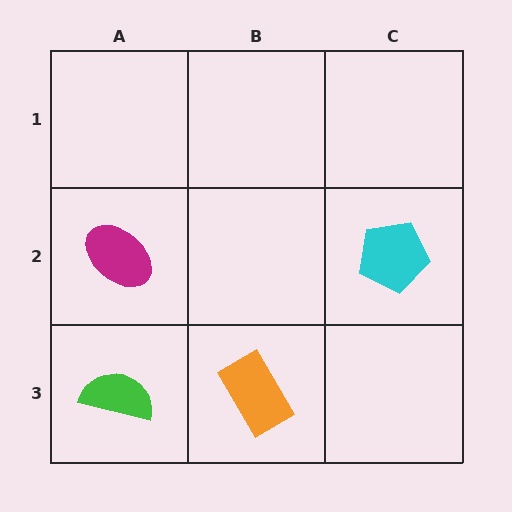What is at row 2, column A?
A magenta ellipse.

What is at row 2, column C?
A cyan pentagon.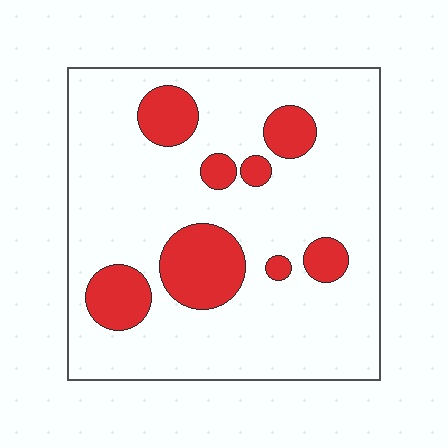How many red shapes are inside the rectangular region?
8.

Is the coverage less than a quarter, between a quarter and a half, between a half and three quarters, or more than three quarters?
Less than a quarter.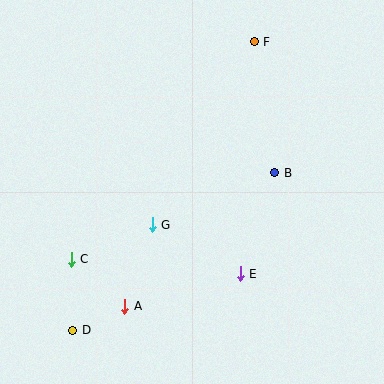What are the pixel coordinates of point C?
Point C is at (71, 259).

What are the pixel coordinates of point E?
Point E is at (240, 274).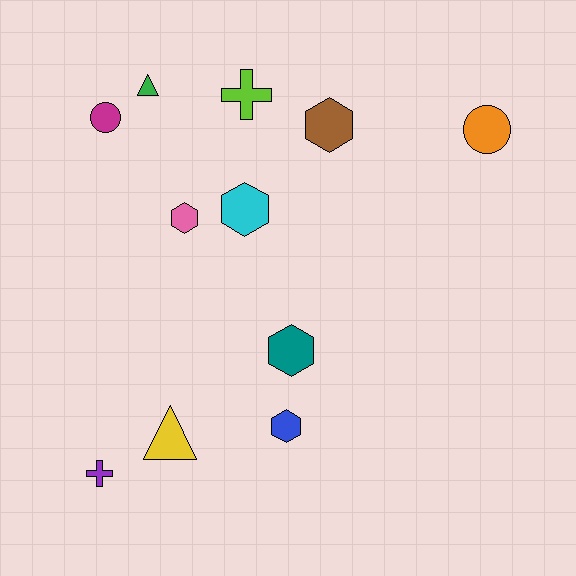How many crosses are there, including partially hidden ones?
There are 2 crosses.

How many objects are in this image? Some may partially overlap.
There are 11 objects.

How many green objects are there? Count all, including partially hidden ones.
There is 1 green object.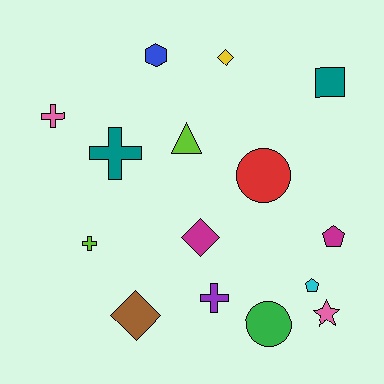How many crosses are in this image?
There are 4 crosses.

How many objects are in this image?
There are 15 objects.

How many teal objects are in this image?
There are 2 teal objects.